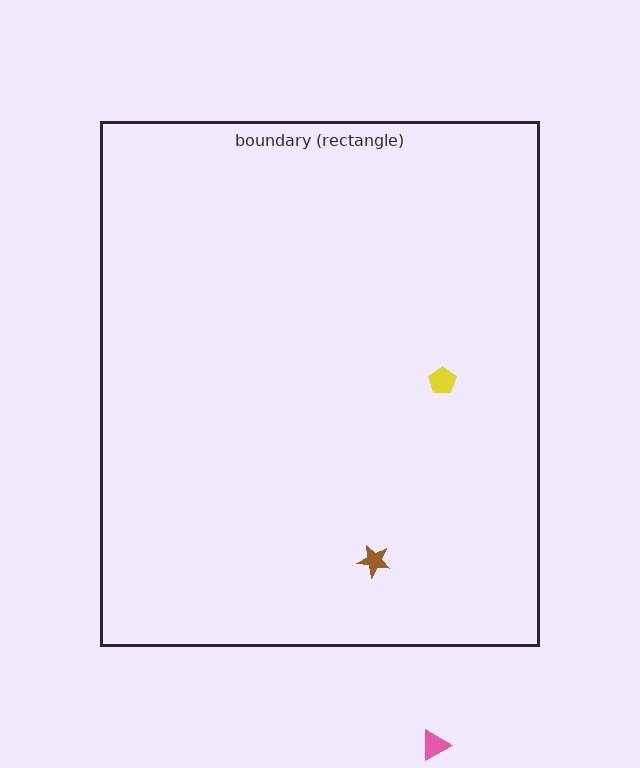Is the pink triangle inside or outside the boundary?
Outside.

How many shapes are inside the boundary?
2 inside, 1 outside.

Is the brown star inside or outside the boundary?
Inside.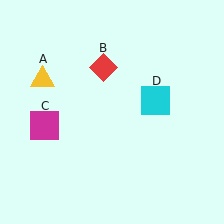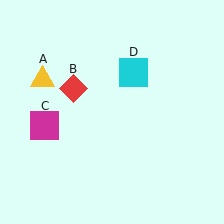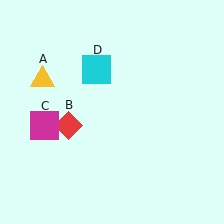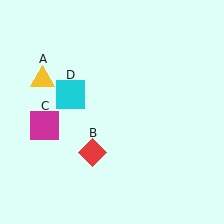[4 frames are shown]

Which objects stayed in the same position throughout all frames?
Yellow triangle (object A) and magenta square (object C) remained stationary.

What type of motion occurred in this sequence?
The red diamond (object B), cyan square (object D) rotated counterclockwise around the center of the scene.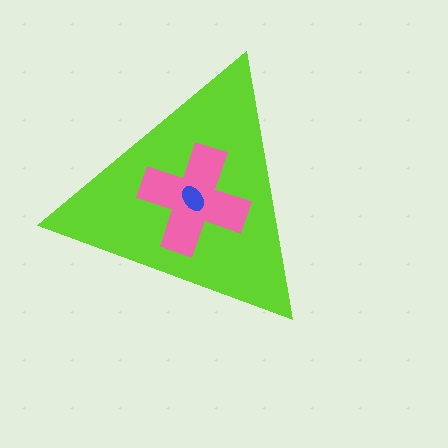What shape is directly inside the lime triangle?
The pink cross.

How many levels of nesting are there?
3.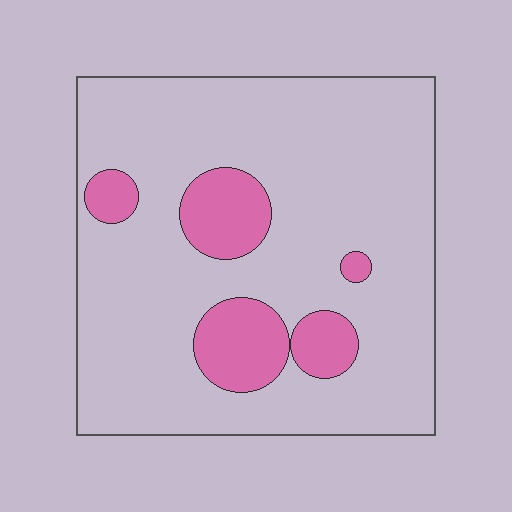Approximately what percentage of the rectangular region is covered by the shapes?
Approximately 15%.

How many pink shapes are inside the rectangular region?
5.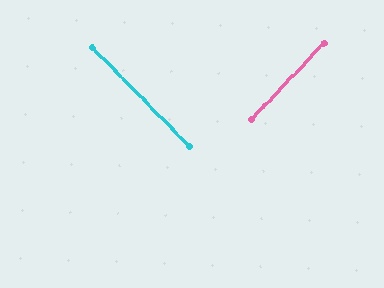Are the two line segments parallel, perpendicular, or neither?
Perpendicular — they meet at approximately 88°.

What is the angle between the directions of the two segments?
Approximately 88 degrees.